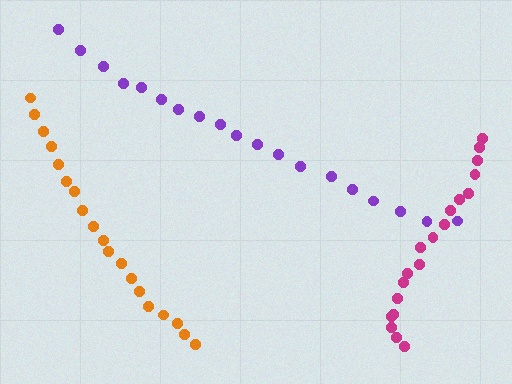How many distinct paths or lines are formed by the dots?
There are 3 distinct paths.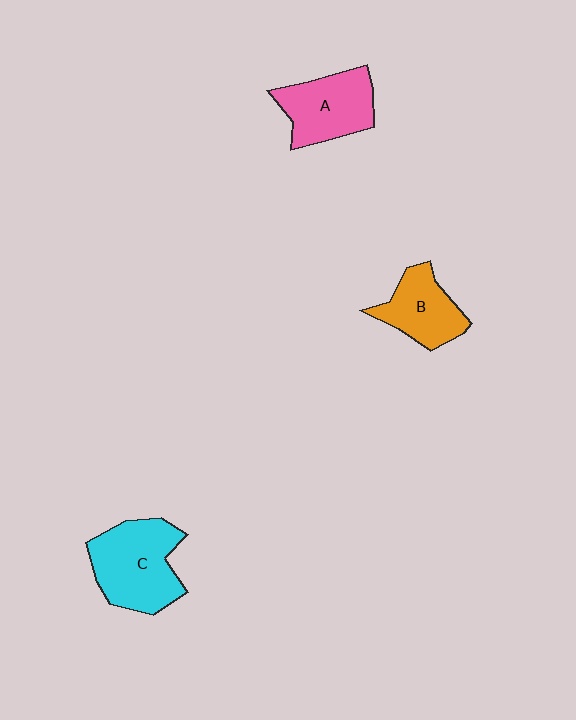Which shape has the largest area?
Shape C (cyan).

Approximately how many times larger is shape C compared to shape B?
Approximately 1.5 times.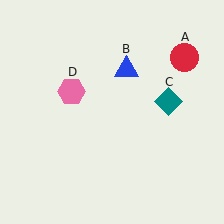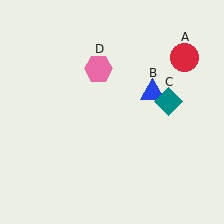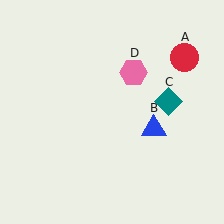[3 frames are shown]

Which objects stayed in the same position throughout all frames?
Red circle (object A) and teal diamond (object C) remained stationary.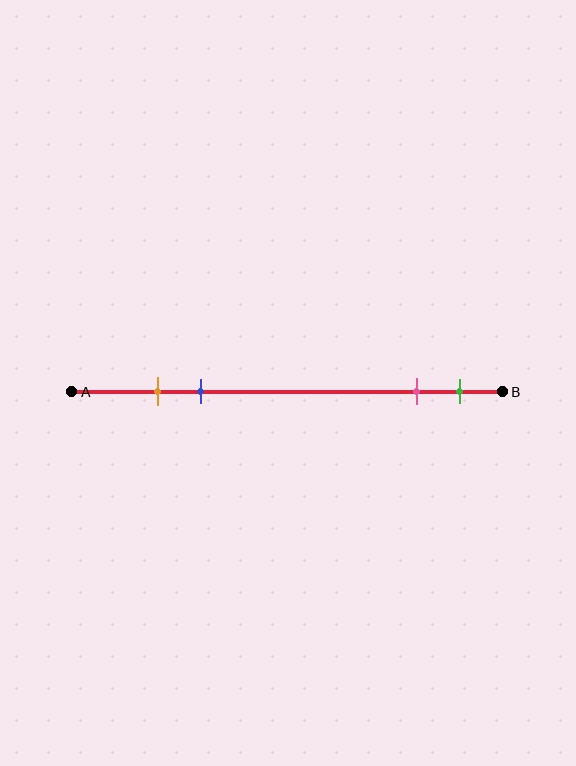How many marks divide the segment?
There are 4 marks dividing the segment.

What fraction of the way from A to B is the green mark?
The green mark is approximately 90% (0.9) of the way from A to B.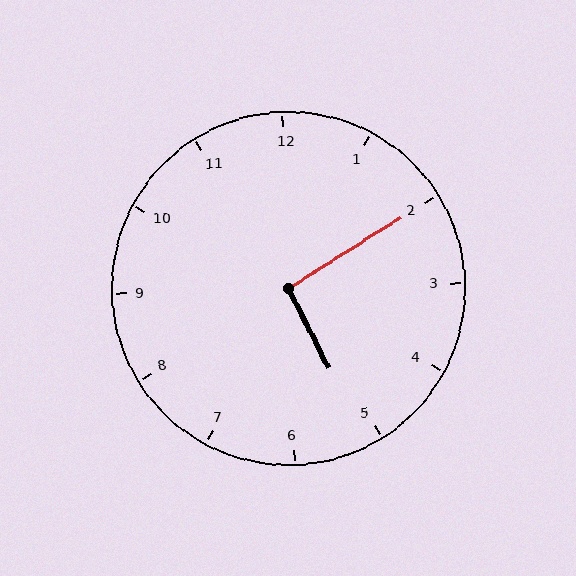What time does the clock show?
5:10.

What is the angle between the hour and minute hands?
Approximately 95 degrees.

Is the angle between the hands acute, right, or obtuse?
It is right.